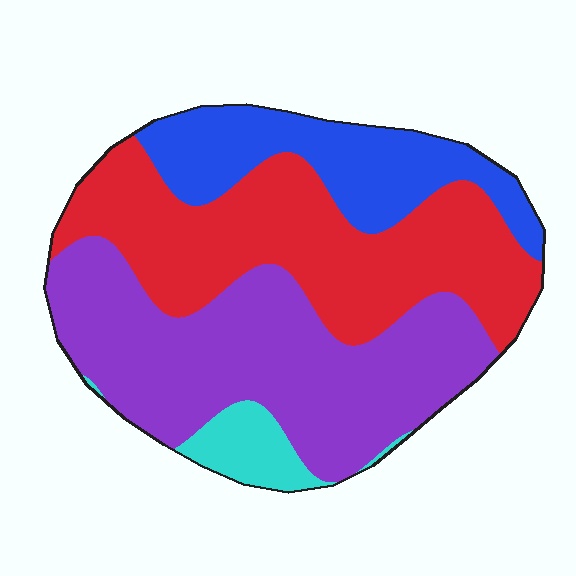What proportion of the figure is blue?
Blue takes up about one fifth (1/5) of the figure.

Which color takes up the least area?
Cyan, at roughly 5%.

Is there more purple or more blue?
Purple.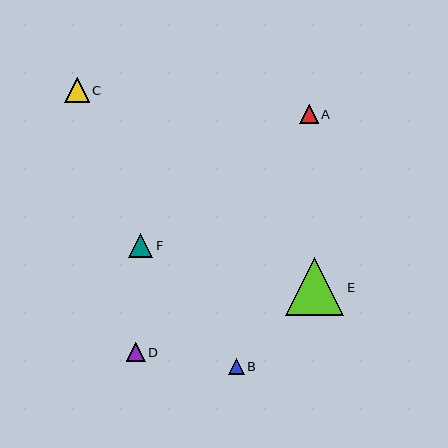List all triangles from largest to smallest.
From largest to smallest: E, C, F, D, A, B.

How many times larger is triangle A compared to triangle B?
Triangle A is approximately 1.2 times the size of triangle B.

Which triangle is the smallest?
Triangle B is the smallest with a size of approximately 16 pixels.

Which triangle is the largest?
Triangle E is the largest with a size of approximately 58 pixels.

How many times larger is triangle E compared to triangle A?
Triangle E is approximately 3.1 times the size of triangle A.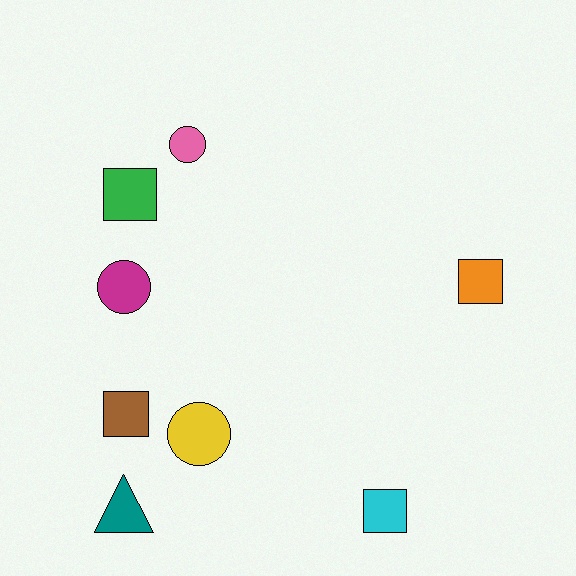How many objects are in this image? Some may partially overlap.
There are 8 objects.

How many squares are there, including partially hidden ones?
There are 4 squares.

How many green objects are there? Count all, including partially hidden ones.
There is 1 green object.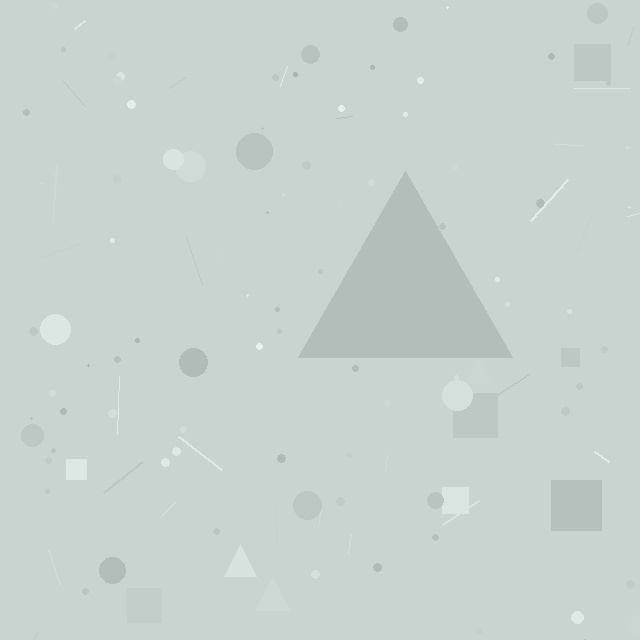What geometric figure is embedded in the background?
A triangle is embedded in the background.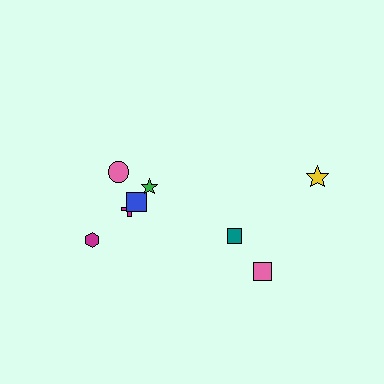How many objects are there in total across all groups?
There are 8 objects.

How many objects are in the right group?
There are 3 objects.